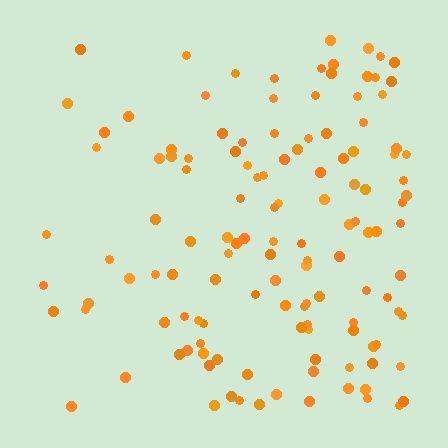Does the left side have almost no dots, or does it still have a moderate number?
Still a moderate number, just noticeably fewer than the right.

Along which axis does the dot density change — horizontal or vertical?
Horizontal.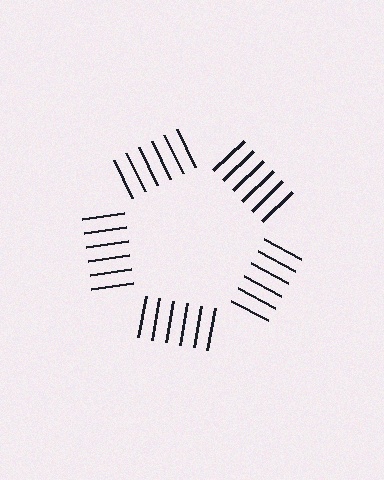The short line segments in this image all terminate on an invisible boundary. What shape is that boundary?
An illusory pentagon — the line segments terminate on its edges but no continuous stroke is drawn.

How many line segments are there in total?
30 — 6 along each of the 5 edges.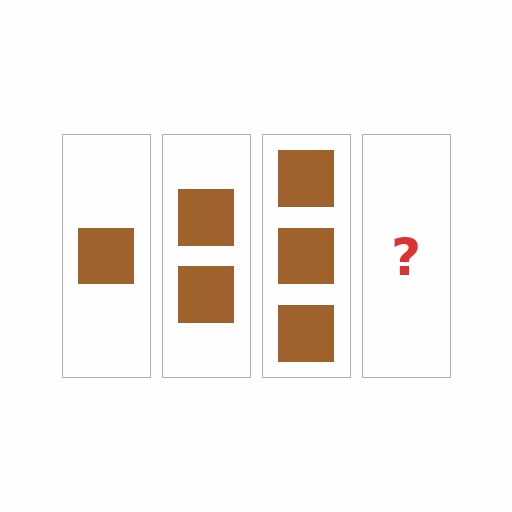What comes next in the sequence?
The next element should be 4 squares.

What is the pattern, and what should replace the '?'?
The pattern is that each step adds one more square. The '?' should be 4 squares.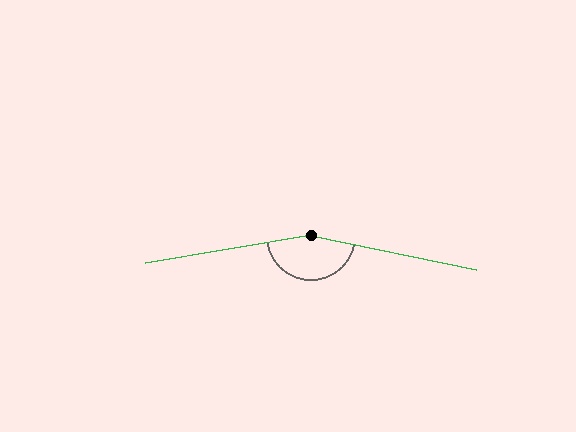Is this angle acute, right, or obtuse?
It is obtuse.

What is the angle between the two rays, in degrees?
Approximately 159 degrees.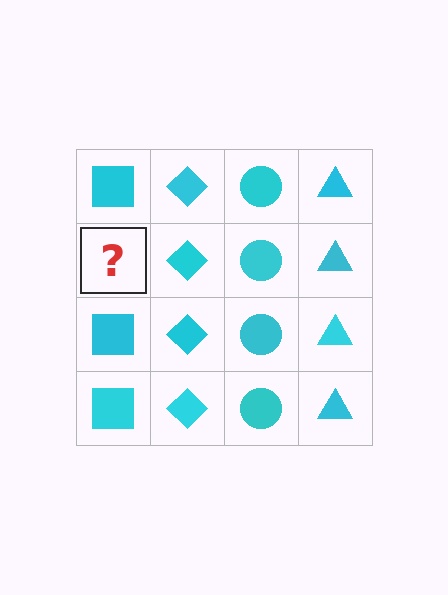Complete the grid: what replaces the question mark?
The question mark should be replaced with a cyan square.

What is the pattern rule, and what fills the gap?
The rule is that each column has a consistent shape. The gap should be filled with a cyan square.